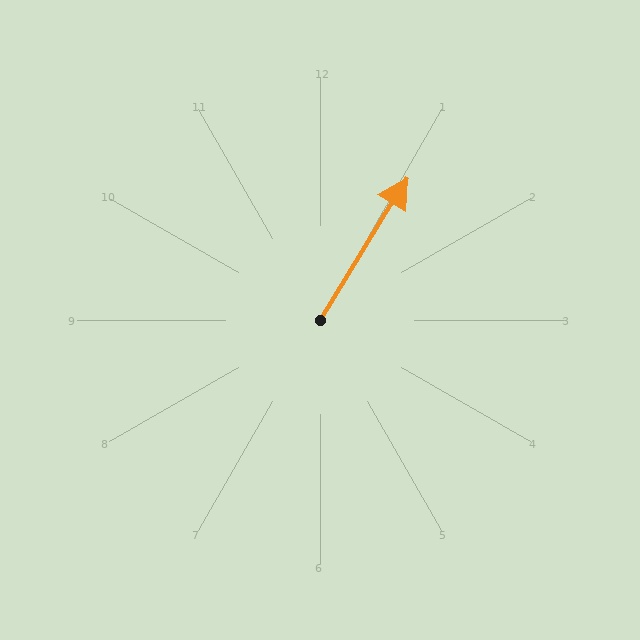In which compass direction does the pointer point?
Northeast.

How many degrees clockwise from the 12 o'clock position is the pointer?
Approximately 32 degrees.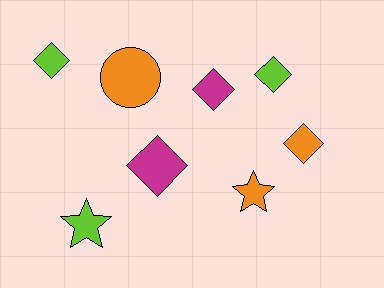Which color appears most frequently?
Orange, with 3 objects.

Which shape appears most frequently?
Diamond, with 5 objects.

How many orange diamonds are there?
There is 1 orange diamond.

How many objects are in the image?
There are 8 objects.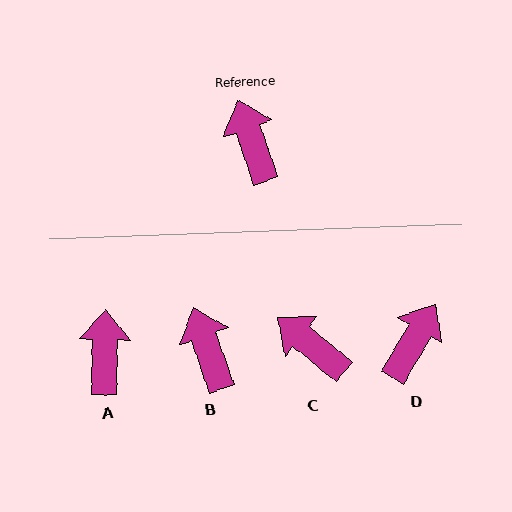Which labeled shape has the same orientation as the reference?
B.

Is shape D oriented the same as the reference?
No, it is off by about 49 degrees.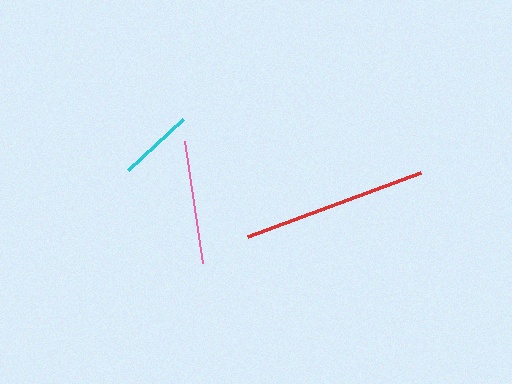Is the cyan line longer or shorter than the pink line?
The pink line is longer than the cyan line.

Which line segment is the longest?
The red line is the longest at approximately 184 pixels.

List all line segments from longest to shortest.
From longest to shortest: red, pink, cyan.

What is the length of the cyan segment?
The cyan segment is approximately 74 pixels long.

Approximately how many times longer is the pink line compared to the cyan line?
The pink line is approximately 1.7 times the length of the cyan line.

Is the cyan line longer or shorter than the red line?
The red line is longer than the cyan line.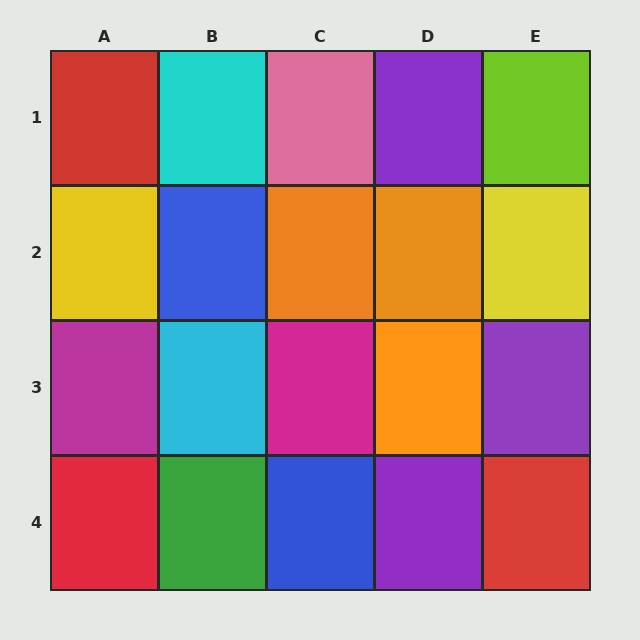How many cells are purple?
3 cells are purple.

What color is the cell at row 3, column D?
Orange.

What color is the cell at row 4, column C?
Blue.